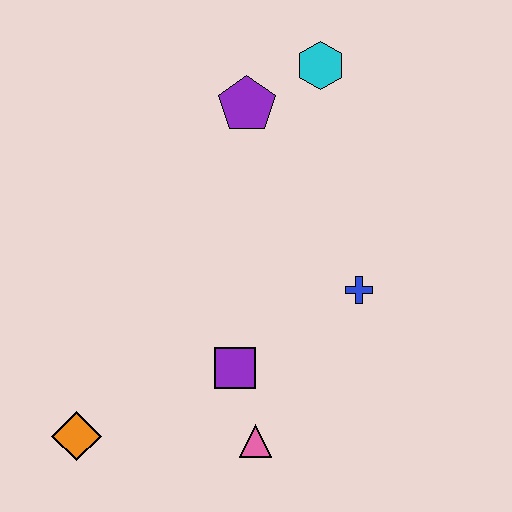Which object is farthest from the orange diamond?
The cyan hexagon is farthest from the orange diamond.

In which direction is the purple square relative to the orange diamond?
The purple square is to the right of the orange diamond.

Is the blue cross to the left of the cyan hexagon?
No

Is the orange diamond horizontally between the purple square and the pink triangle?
No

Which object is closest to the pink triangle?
The purple square is closest to the pink triangle.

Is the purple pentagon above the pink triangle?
Yes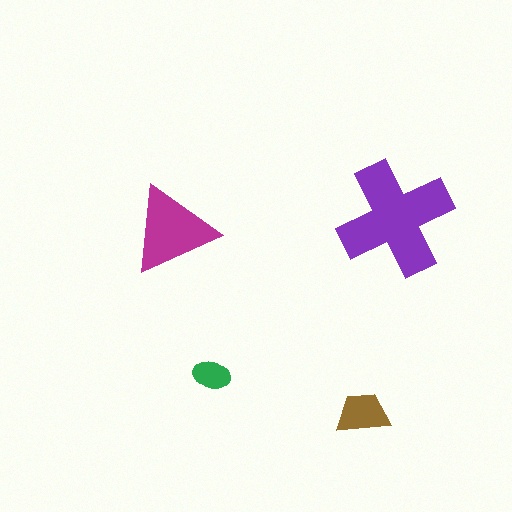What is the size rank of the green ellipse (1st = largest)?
4th.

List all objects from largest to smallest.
The purple cross, the magenta triangle, the brown trapezoid, the green ellipse.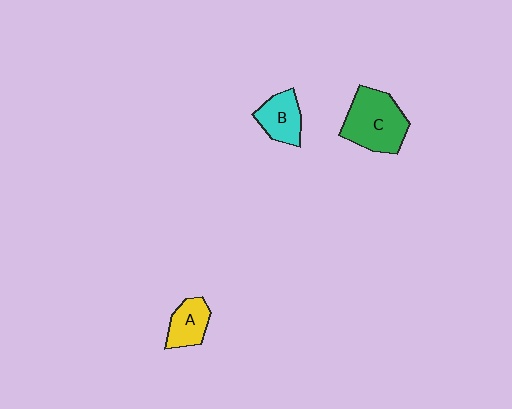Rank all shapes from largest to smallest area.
From largest to smallest: C (green), B (cyan), A (yellow).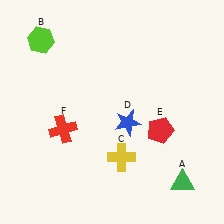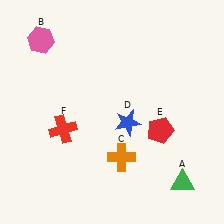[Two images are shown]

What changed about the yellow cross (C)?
In Image 1, C is yellow. In Image 2, it changed to orange.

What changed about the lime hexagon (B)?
In Image 1, B is lime. In Image 2, it changed to pink.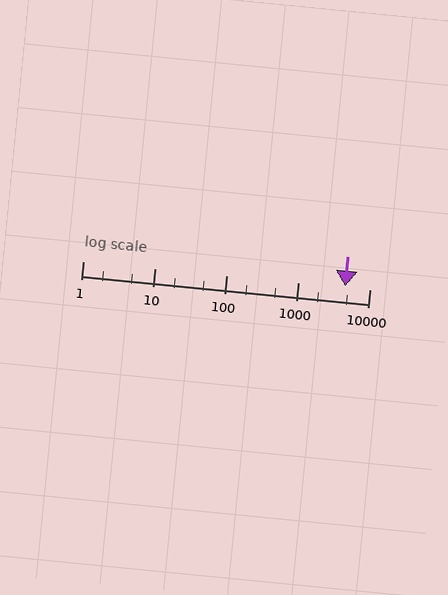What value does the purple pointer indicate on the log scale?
The pointer indicates approximately 4600.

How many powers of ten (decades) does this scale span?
The scale spans 4 decades, from 1 to 10000.